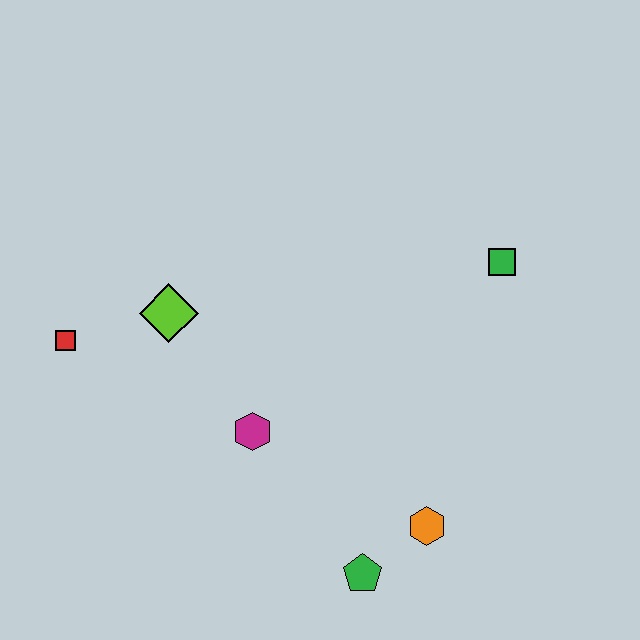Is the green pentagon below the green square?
Yes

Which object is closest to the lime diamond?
The red square is closest to the lime diamond.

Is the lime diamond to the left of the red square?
No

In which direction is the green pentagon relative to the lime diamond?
The green pentagon is below the lime diamond.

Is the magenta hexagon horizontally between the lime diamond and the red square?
No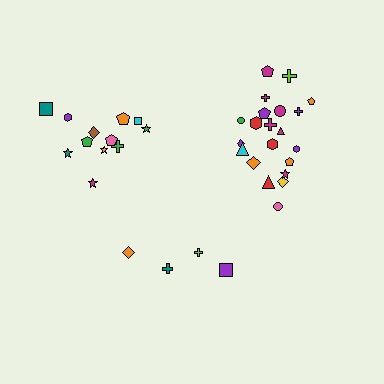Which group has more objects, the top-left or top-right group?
The top-right group.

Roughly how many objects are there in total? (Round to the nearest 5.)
Roughly 40 objects in total.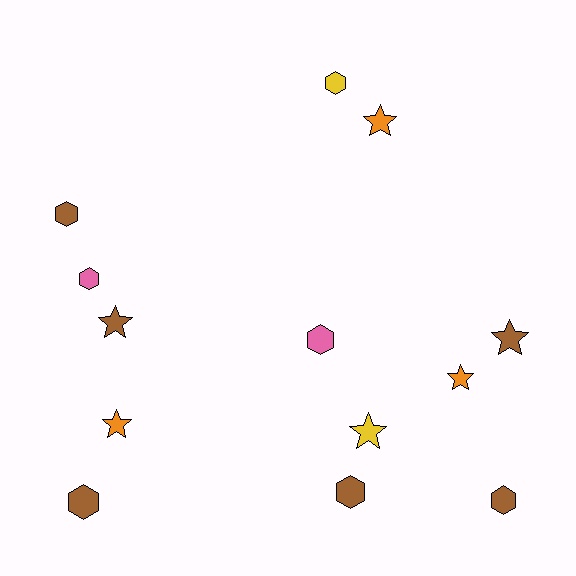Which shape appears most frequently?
Hexagon, with 7 objects.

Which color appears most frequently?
Brown, with 6 objects.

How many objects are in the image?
There are 13 objects.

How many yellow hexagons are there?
There is 1 yellow hexagon.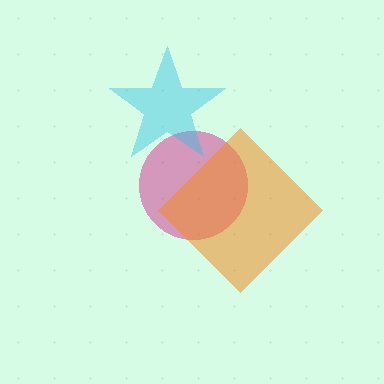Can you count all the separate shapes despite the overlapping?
Yes, there are 3 separate shapes.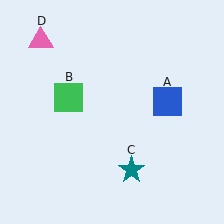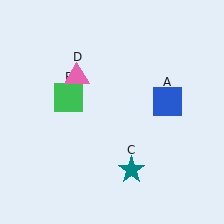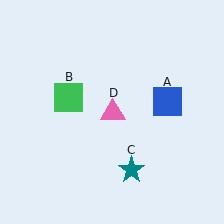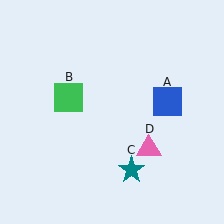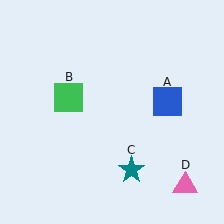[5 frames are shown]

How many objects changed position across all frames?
1 object changed position: pink triangle (object D).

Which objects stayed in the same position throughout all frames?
Blue square (object A) and green square (object B) and teal star (object C) remained stationary.